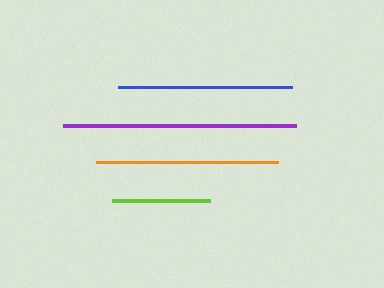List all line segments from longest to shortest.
From longest to shortest: purple, orange, blue, lime.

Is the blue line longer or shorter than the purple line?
The purple line is longer than the blue line.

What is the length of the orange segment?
The orange segment is approximately 182 pixels long.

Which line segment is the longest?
The purple line is the longest at approximately 233 pixels.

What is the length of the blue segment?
The blue segment is approximately 174 pixels long.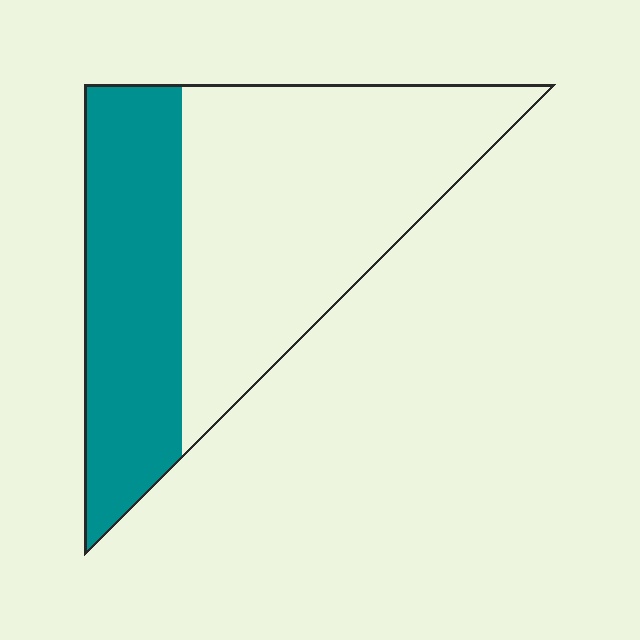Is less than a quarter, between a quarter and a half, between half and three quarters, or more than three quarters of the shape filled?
Between a quarter and a half.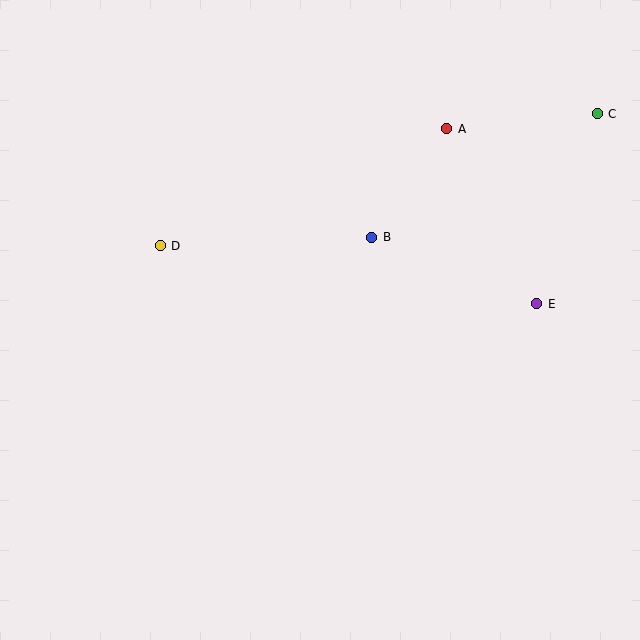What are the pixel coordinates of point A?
Point A is at (447, 129).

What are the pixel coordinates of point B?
Point B is at (372, 237).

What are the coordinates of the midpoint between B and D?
The midpoint between B and D is at (266, 241).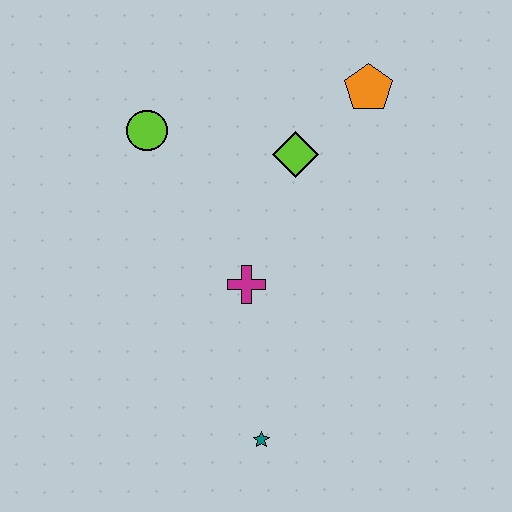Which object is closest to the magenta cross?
The lime diamond is closest to the magenta cross.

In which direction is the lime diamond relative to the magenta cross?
The lime diamond is above the magenta cross.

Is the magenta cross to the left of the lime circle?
No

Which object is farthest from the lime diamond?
The teal star is farthest from the lime diamond.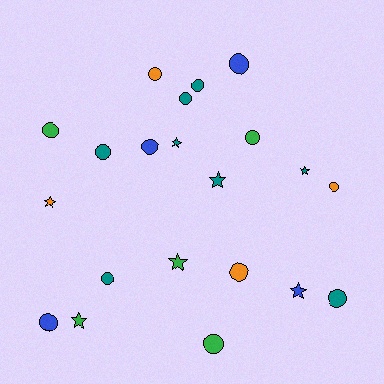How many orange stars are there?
There is 1 orange star.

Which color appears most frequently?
Teal, with 8 objects.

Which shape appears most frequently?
Circle, with 14 objects.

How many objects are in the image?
There are 21 objects.